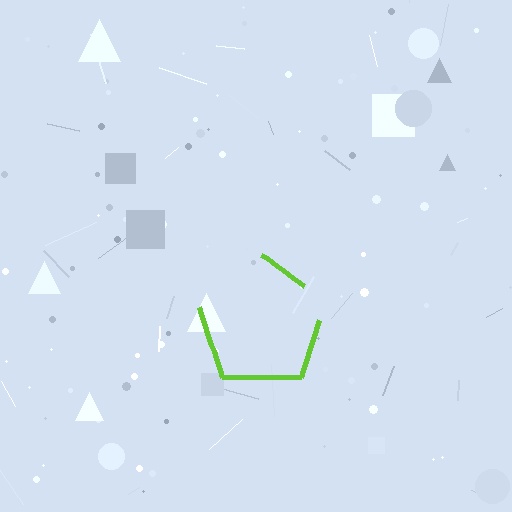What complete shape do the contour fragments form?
The contour fragments form a pentagon.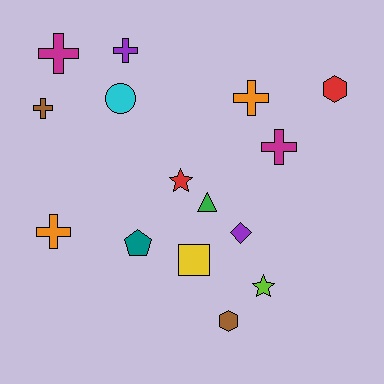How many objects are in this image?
There are 15 objects.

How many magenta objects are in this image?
There are 2 magenta objects.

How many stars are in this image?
There are 2 stars.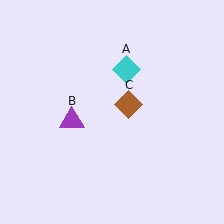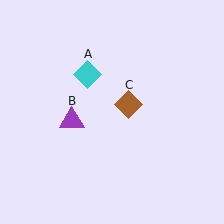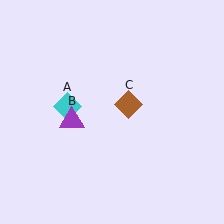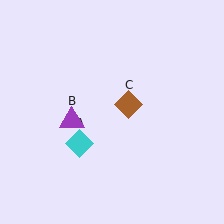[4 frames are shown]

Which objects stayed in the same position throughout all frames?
Purple triangle (object B) and brown diamond (object C) remained stationary.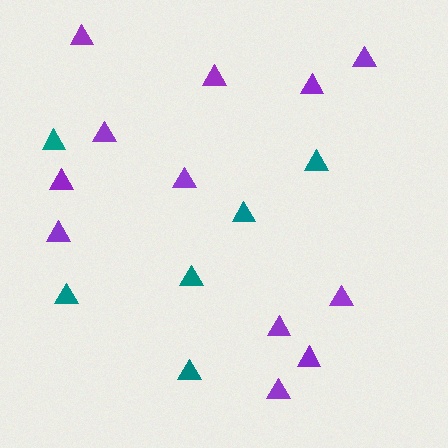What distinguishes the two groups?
There are 2 groups: one group of teal triangles (6) and one group of purple triangles (12).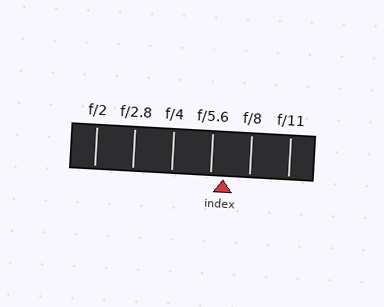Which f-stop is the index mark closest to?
The index mark is closest to f/5.6.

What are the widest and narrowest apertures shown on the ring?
The widest aperture shown is f/2 and the narrowest is f/11.